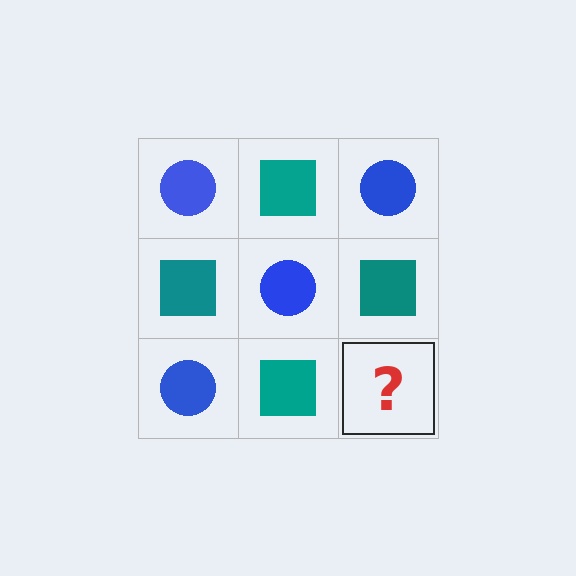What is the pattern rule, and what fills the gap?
The rule is that it alternates blue circle and teal square in a checkerboard pattern. The gap should be filled with a blue circle.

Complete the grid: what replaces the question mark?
The question mark should be replaced with a blue circle.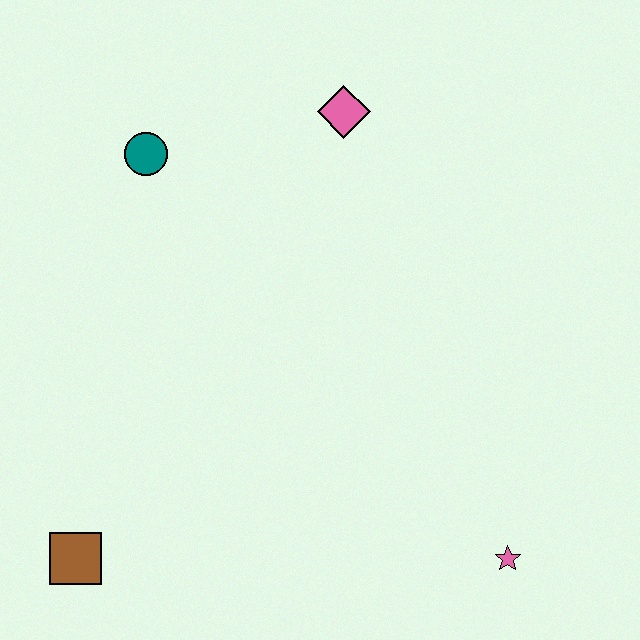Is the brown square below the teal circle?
Yes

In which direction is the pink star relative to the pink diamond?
The pink star is below the pink diamond.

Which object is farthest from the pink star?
The teal circle is farthest from the pink star.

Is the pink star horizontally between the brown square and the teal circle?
No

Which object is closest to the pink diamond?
The teal circle is closest to the pink diamond.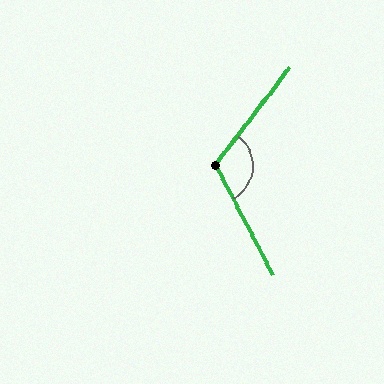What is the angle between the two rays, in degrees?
Approximately 114 degrees.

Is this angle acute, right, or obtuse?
It is obtuse.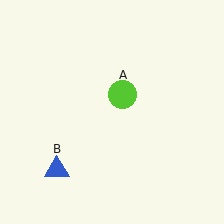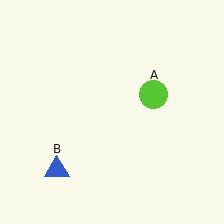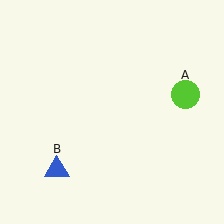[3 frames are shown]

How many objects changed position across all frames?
1 object changed position: lime circle (object A).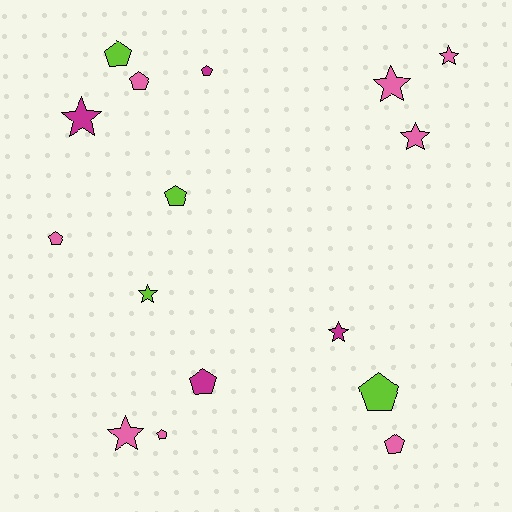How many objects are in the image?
There are 16 objects.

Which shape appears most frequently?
Pentagon, with 9 objects.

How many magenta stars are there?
There are 2 magenta stars.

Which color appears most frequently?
Pink, with 8 objects.